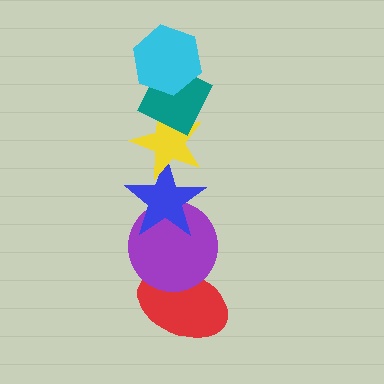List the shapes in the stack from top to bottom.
From top to bottom: the cyan hexagon, the teal diamond, the yellow star, the blue star, the purple circle, the red ellipse.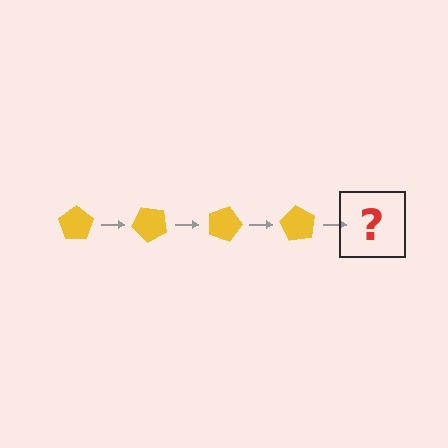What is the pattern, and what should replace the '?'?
The pattern is that the pentagon rotates 45 degrees each step. The '?' should be a yellow pentagon rotated 180 degrees.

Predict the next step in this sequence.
The next step is a yellow pentagon rotated 180 degrees.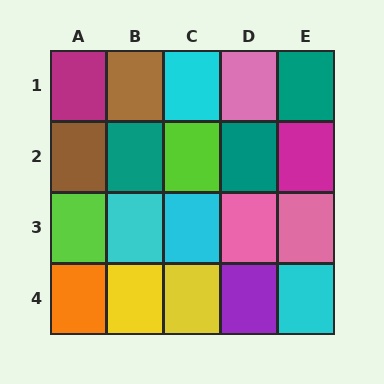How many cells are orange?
1 cell is orange.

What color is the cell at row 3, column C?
Cyan.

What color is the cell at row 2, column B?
Teal.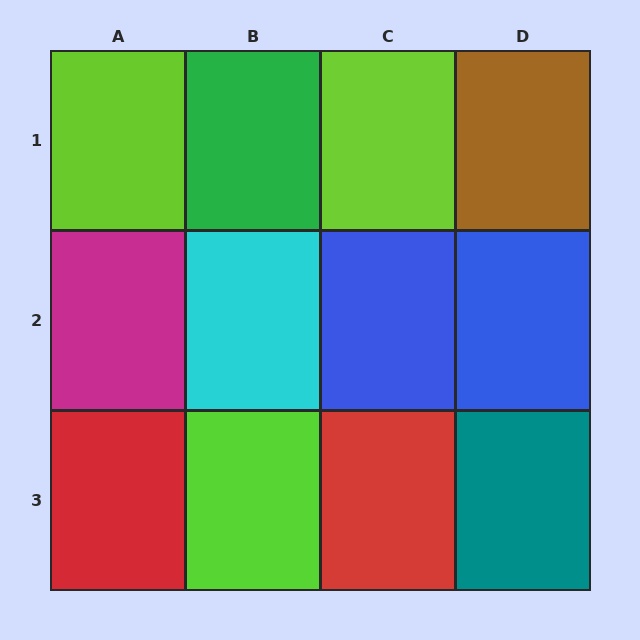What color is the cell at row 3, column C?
Red.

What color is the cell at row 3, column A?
Red.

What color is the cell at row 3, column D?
Teal.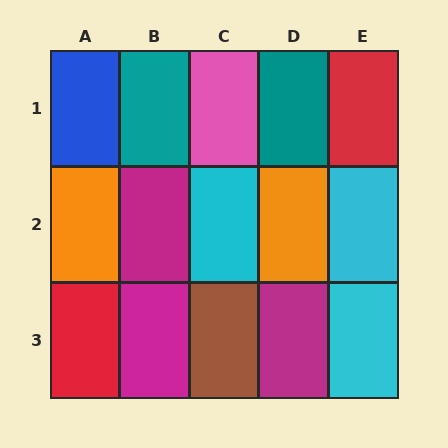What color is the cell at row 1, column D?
Teal.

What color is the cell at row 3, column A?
Red.